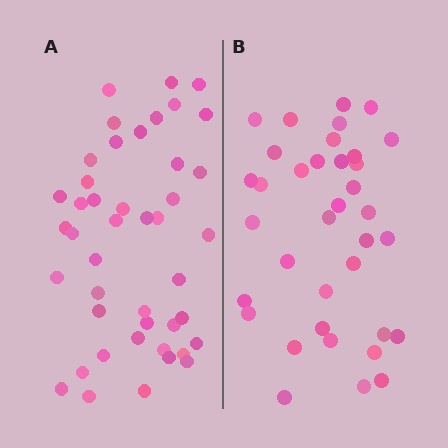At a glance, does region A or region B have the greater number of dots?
Region A (the left region) has more dots.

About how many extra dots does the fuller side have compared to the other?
Region A has roughly 8 or so more dots than region B.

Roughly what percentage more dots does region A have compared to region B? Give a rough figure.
About 20% more.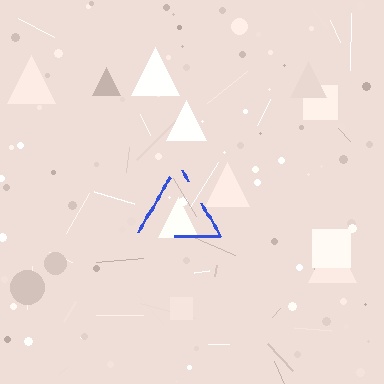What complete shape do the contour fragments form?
The contour fragments form a triangle.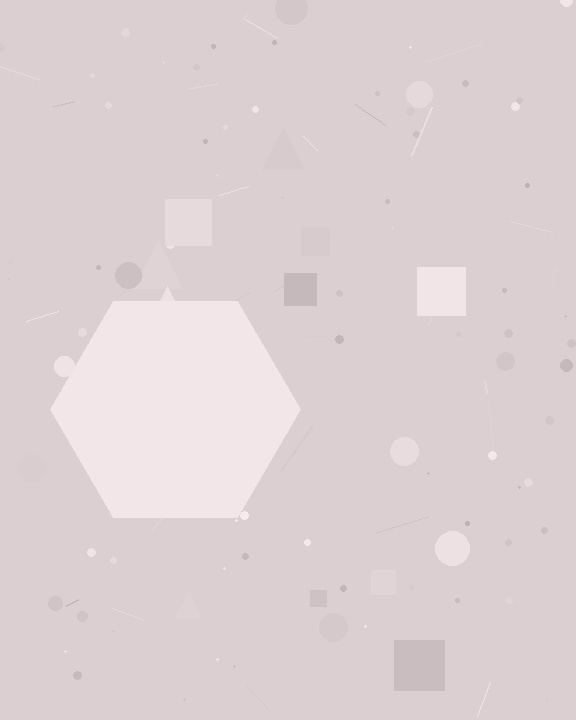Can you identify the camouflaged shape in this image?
The camouflaged shape is a hexagon.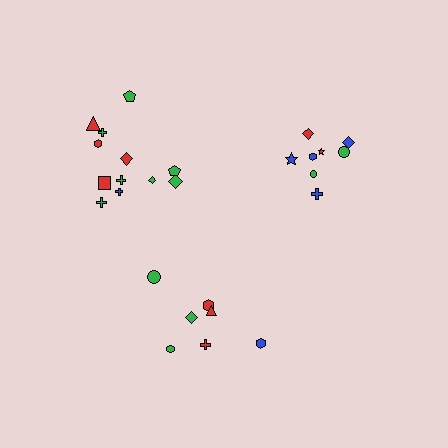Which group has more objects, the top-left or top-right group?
The top-left group.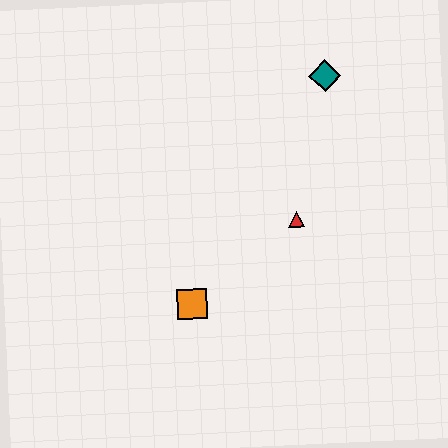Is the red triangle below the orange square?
No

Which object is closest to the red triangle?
The orange square is closest to the red triangle.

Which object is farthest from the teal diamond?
The orange square is farthest from the teal diamond.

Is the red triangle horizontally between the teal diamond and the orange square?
Yes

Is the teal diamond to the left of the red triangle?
No